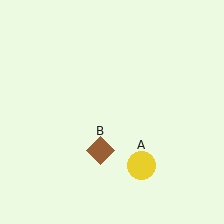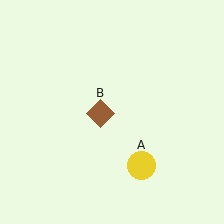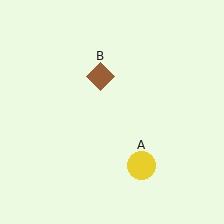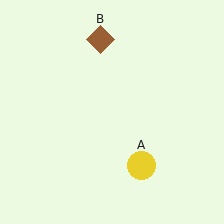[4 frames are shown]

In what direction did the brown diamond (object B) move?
The brown diamond (object B) moved up.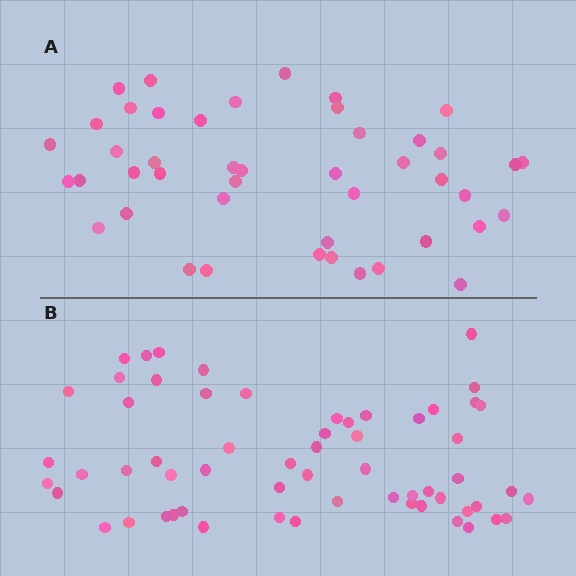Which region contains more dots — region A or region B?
Region B (the bottom region) has more dots.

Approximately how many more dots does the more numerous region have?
Region B has approximately 15 more dots than region A.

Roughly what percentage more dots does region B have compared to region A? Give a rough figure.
About 35% more.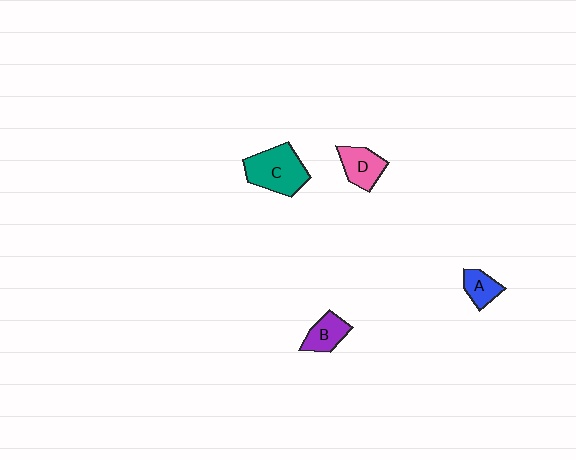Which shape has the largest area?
Shape C (teal).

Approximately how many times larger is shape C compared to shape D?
Approximately 1.6 times.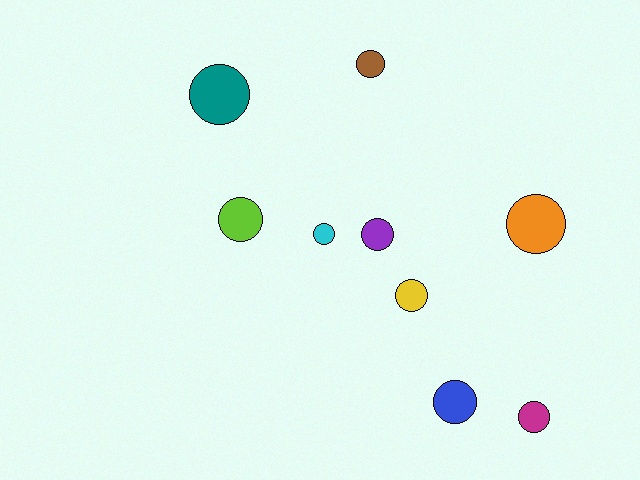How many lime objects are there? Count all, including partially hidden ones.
There is 1 lime object.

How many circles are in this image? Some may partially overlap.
There are 9 circles.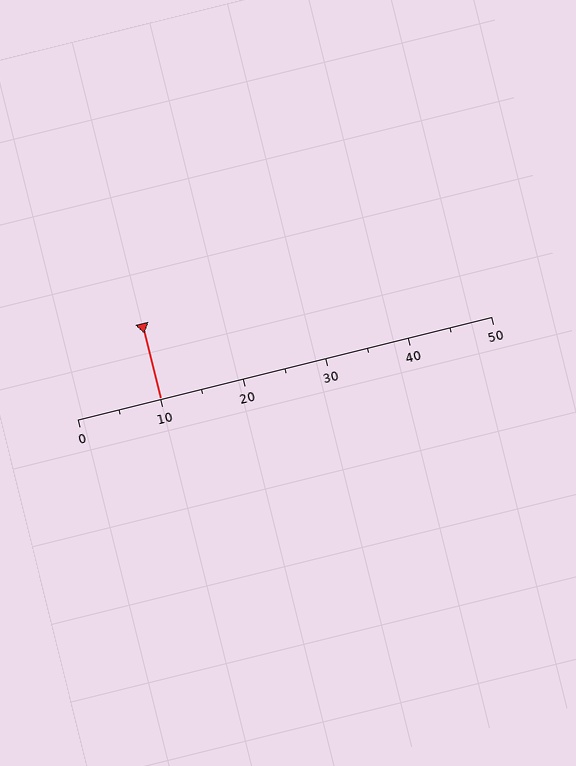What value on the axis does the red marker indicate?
The marker indicates approximately 10.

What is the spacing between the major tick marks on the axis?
The major ticks are spaced 10 apart.